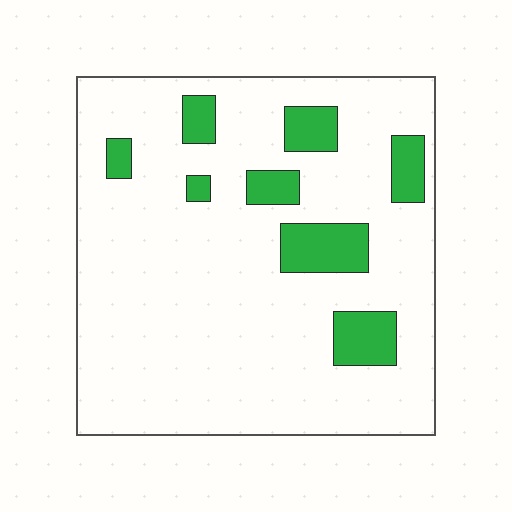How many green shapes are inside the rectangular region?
8.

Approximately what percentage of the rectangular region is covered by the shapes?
Approximately 15%.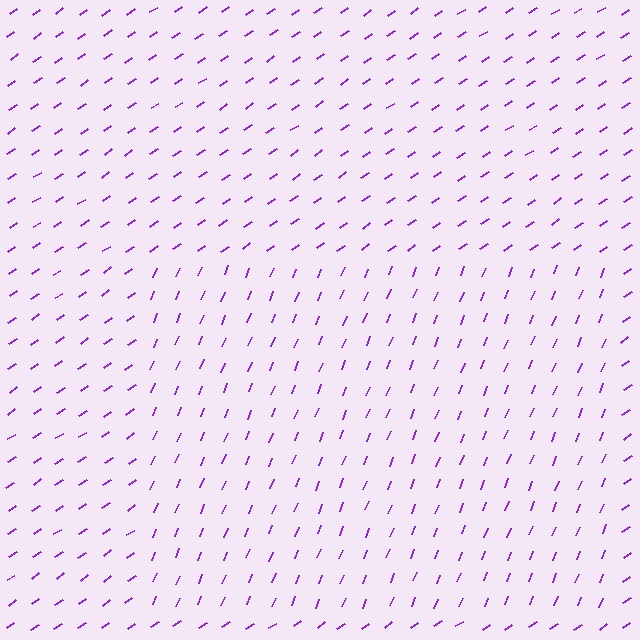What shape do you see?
I see a rectangle.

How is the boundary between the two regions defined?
The boundary is defined purely by a change in line orientation (approximately 34 degrees difference). All lines are the same color and thickness.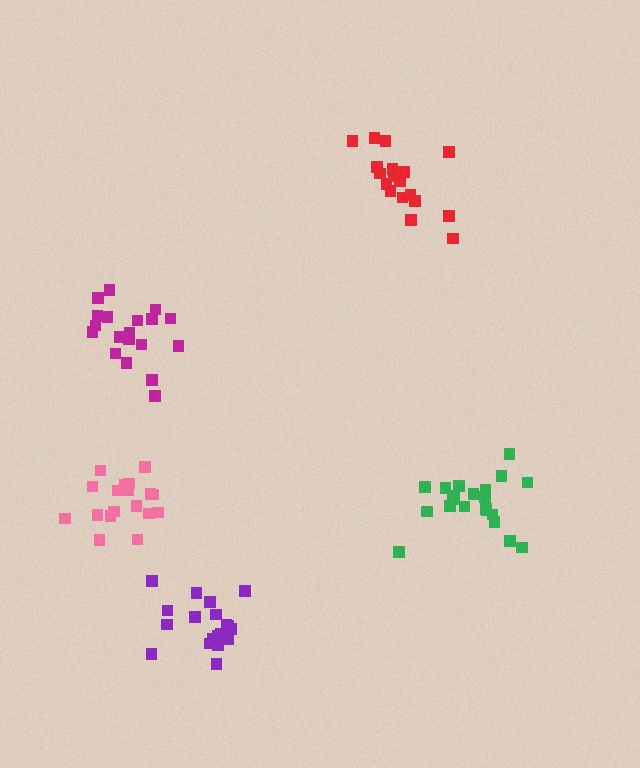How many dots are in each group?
Group 1: 19 dots, Group 2: 18 dots, Group 3: 21 dots, Group 4: 19 dots, Group 5: 19 dots (96 total).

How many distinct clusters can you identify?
There are 5 distinct clusters.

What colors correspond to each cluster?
The clusters are colored: magenta, red, green, purple, pink.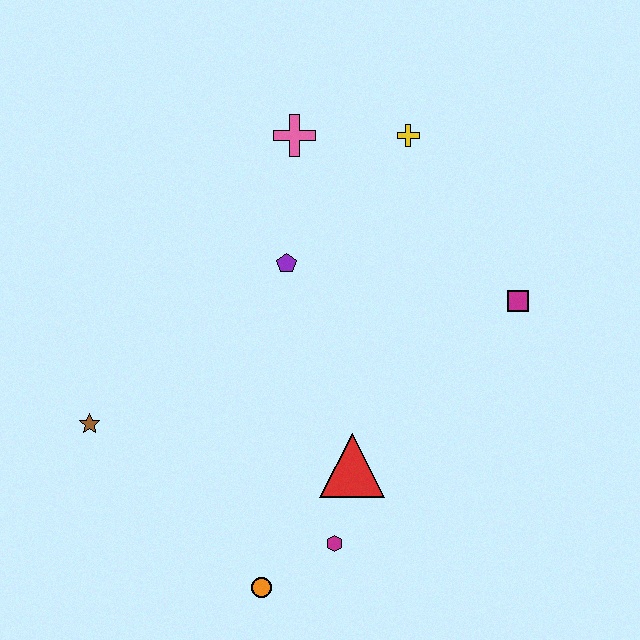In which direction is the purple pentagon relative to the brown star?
The purple pentagon is to the right of the brown star.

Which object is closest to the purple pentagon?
The pink cross is closest to the purple pentagon.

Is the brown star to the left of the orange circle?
Yes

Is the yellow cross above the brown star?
Yes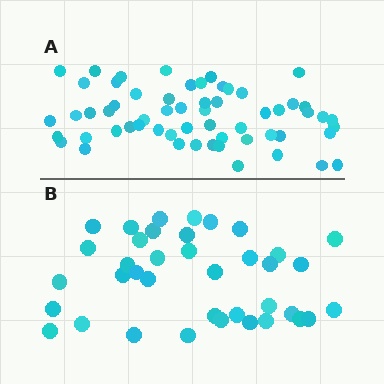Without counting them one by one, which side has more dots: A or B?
Region A (the top region) has more dots.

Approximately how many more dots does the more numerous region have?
Region A has approximately 20 more dots than region B.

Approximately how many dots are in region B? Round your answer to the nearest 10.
About 40 dots. (The exact count is 38, which rounds to 40.)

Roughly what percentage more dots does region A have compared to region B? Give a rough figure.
About 55% more.